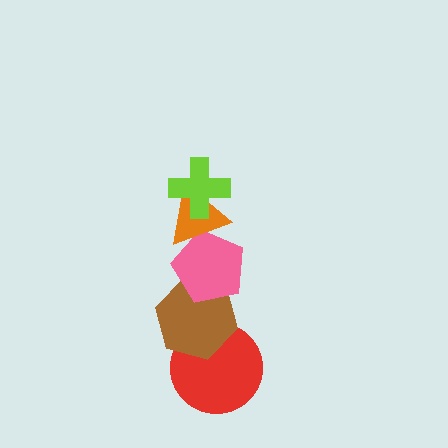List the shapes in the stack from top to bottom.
From top to bottom: the lime cross, the orange triangle, the pink pentagon, the brown hexagon, the red circle.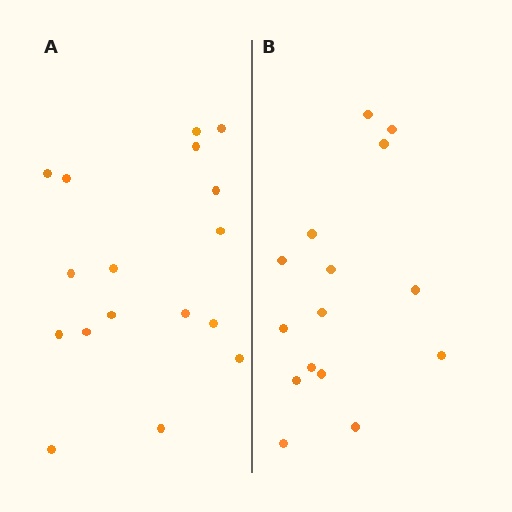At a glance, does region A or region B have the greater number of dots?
Region A (the left region) has more dots.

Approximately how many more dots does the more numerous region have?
Region A has just a few more — roughly 2 or 3 more dots than region B.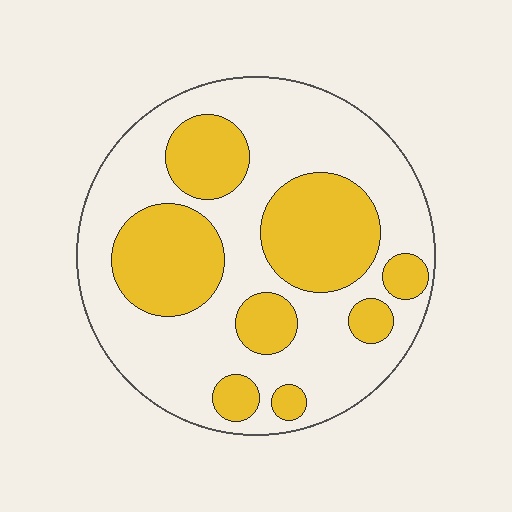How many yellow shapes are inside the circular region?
8.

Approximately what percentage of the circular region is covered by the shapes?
Approximately 35%.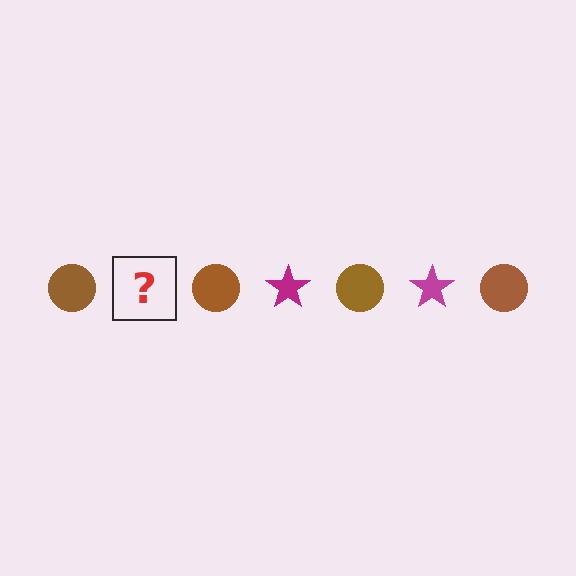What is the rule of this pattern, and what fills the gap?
The rule is that the pattern alternates between brown circle and magenta star. The gap should be filled with a magenta star.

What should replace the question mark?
The question mark should be replaced with a magenta star.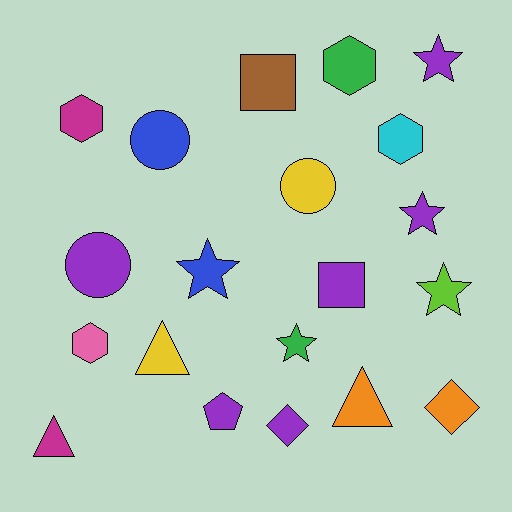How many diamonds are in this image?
There are 2 diamonds.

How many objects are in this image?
There are 20 objects.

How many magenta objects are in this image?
There are 2 magenta objects.